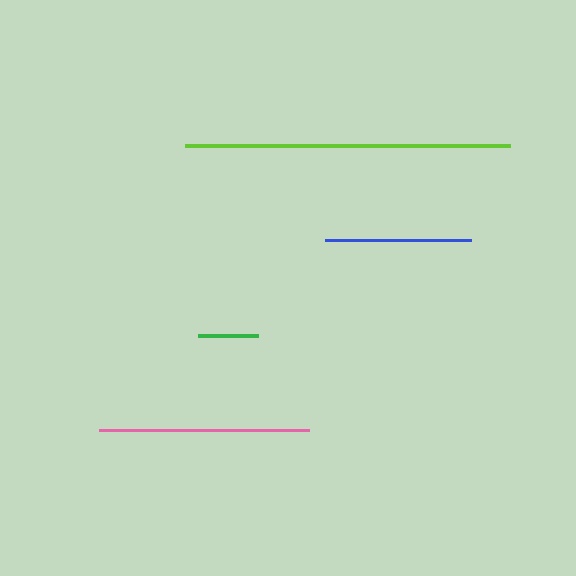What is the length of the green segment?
The green segment is approximately 60 pixels long.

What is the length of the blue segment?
The blue segment is approximately 146 pixels long.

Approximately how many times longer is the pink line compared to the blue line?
The pink line is approximately 1.4 times the length of the blue line.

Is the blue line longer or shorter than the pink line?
The pink line is longer than the blue line.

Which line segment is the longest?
The lime line is the longest at approximately 325 pixels.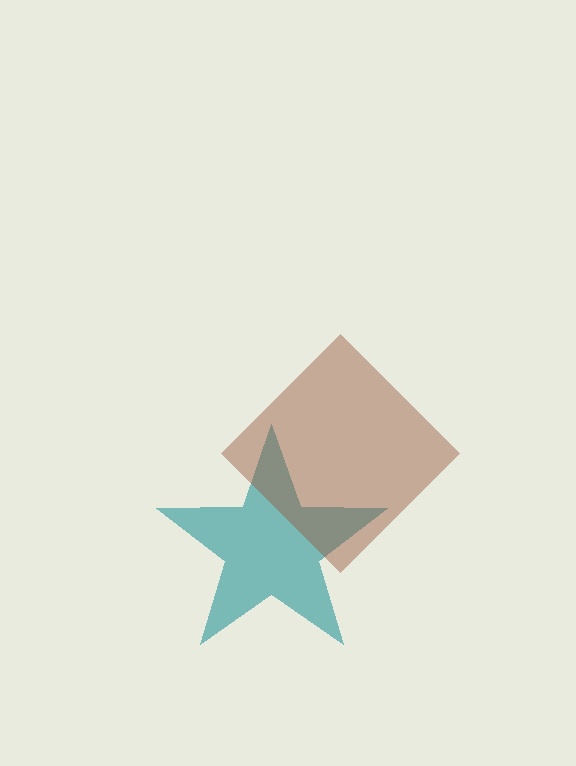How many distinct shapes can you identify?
There are 2 distinct shapes: a teal star, a brown diamond.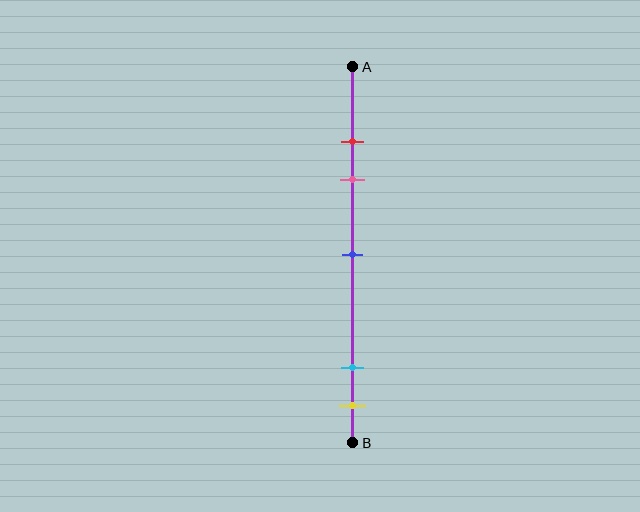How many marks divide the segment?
There are 5 marks dividing the segment.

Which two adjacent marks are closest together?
The red and pink marks are the closest adjacent pair.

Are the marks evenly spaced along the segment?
No, the marks are not evenly spaced.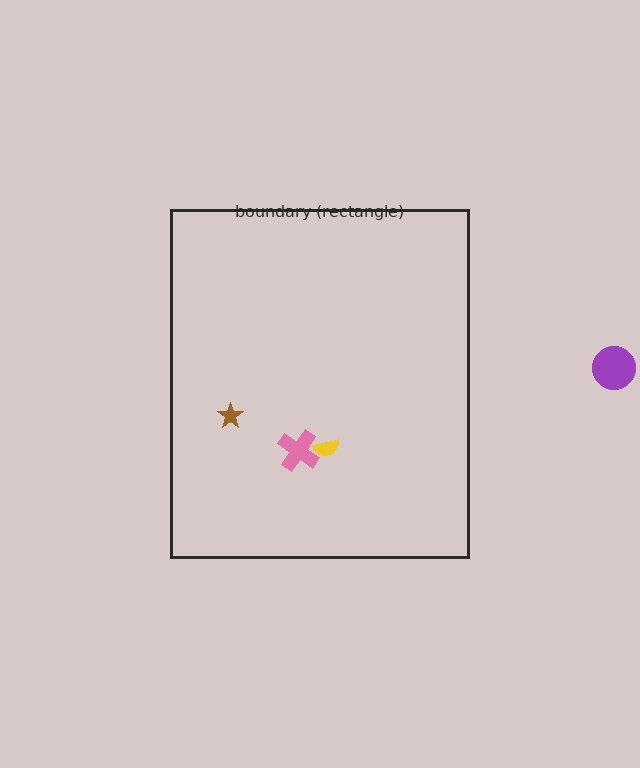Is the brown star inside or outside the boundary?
Inside.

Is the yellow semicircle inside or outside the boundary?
Inside.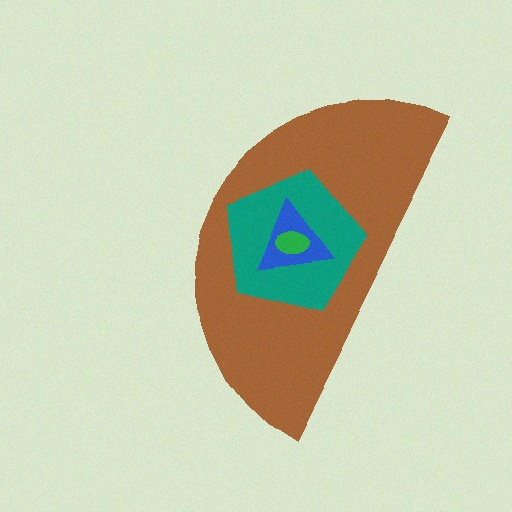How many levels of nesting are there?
4.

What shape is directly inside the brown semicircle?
The teal pentagon.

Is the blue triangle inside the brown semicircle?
Yes.